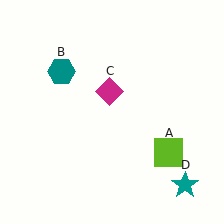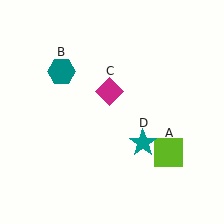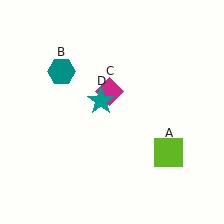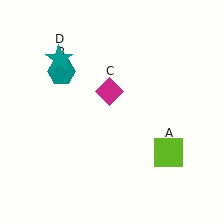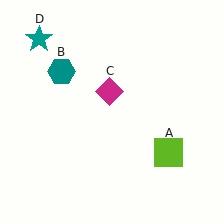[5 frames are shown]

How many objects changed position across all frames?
1 object changed position: teal star (object D).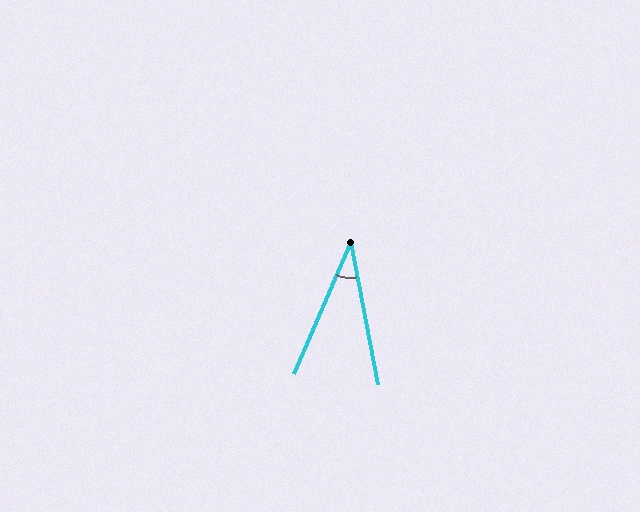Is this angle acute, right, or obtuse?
It is acute.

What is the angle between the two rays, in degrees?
Approximately 34 degrees.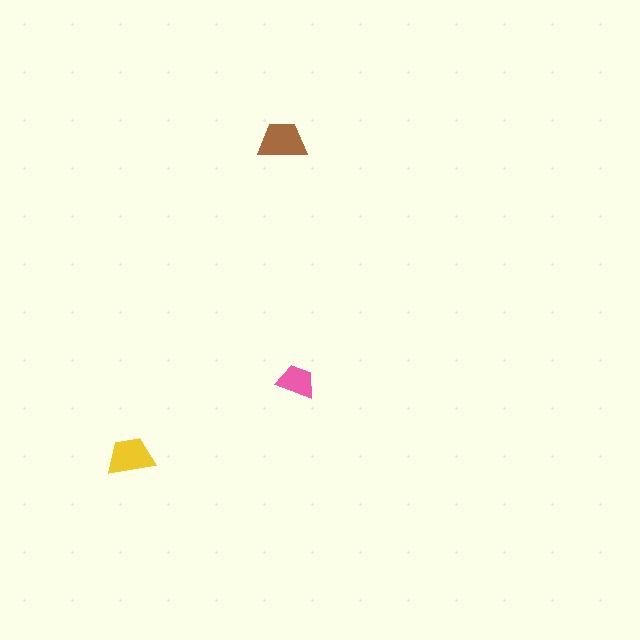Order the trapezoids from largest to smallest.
the brown one, the yellow one, the pink one.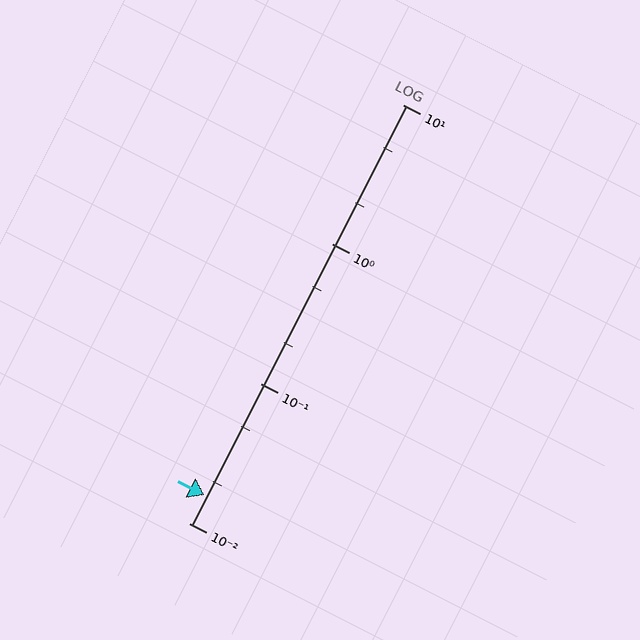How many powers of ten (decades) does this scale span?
The scale spans 3 decades, from 0.01 to 10.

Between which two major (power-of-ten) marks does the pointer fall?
The pointer is between 0.01 and 0.1.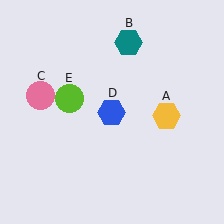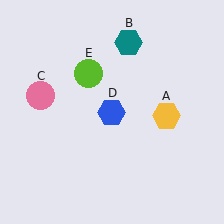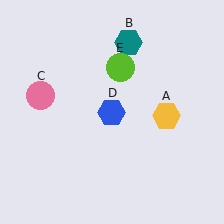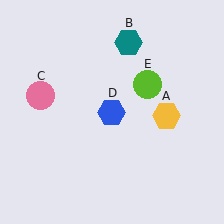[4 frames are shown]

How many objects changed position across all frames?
1 object changed position: lime circle (object E).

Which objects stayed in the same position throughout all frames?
Yellow hexagon (object A) and teal hexagon (object B) and pink circle (object C) and blue hexagon (object D) remained stationary.